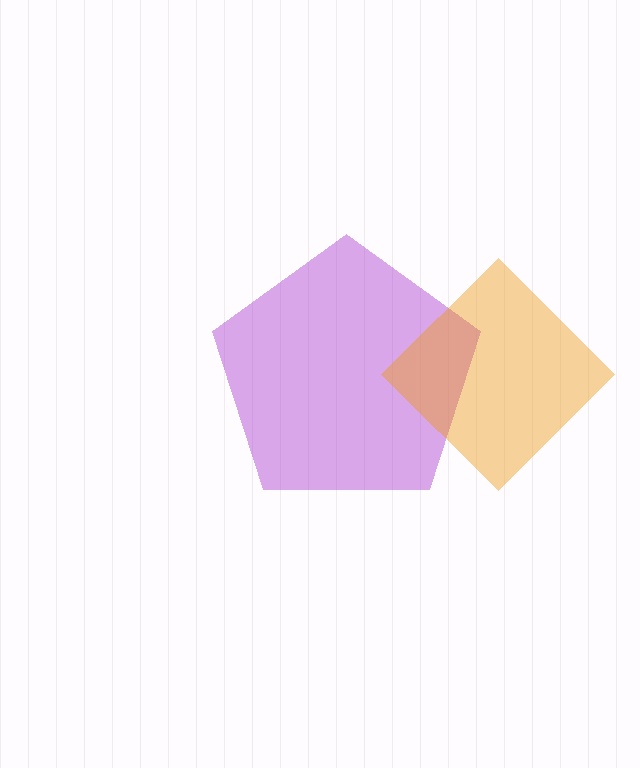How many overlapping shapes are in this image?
There are 2 overlapping shapes in the image.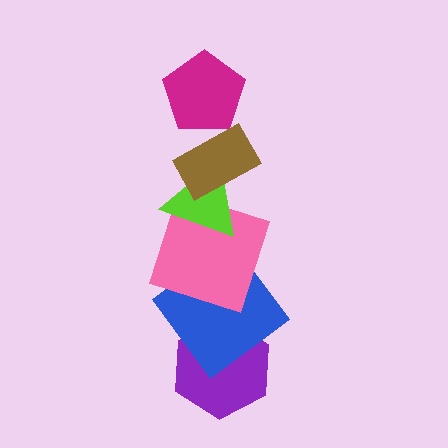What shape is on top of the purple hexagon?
The blue diamond is on top of the purple hexagon.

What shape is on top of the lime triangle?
The brown rectangle is on top of the lime triangle.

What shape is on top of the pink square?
The lime triangle is on top of the pink square.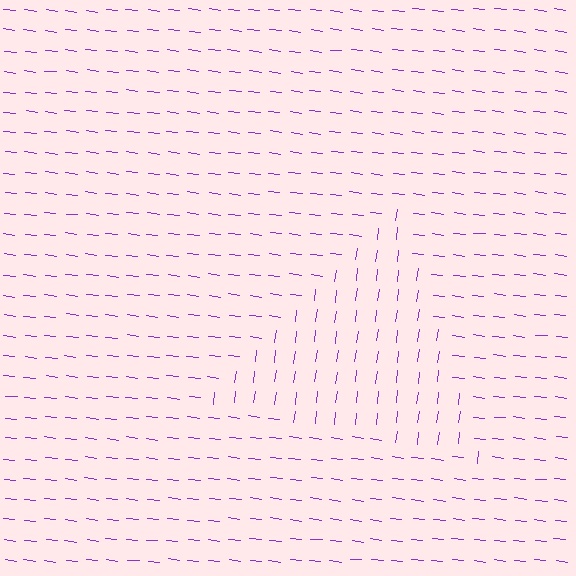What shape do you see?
I see a triangle.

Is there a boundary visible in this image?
Yes, there is a texture boundary formed by a change in line orientation.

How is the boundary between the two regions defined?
The boundary is defined purely by a change in line orientation (approximately 89 degrees difference). All lines are the same color and thickness.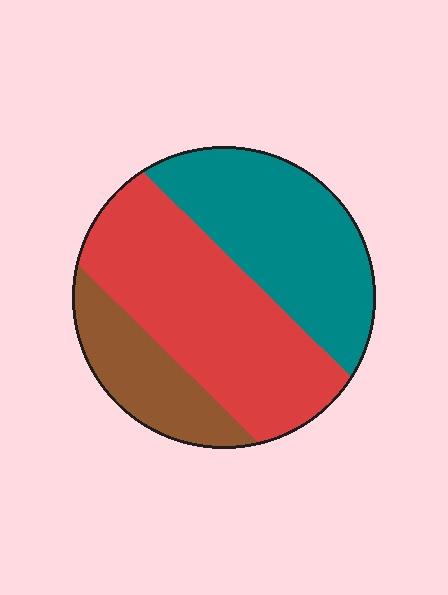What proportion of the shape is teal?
Teal takes up about three eighths (3/8) of the shape.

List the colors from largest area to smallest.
From largest to smallest: red, teal, brown.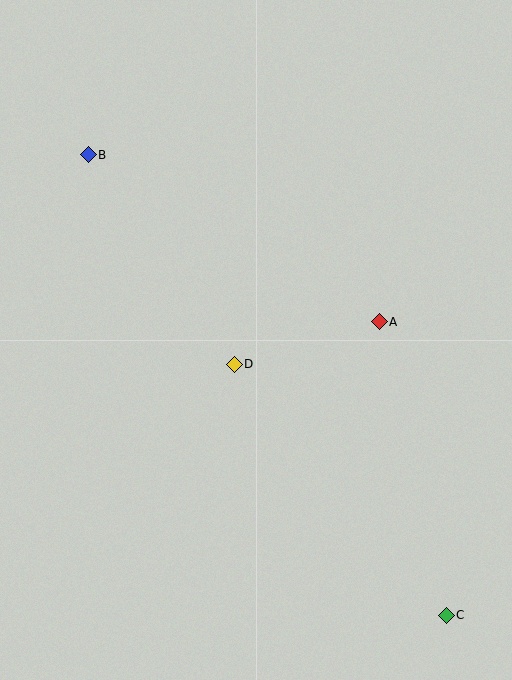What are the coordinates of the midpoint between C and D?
The midpoint between C and D is at (340, 490).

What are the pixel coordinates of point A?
Point A is at (379, 322).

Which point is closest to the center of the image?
Point D at (234, 364) is closest to the center.